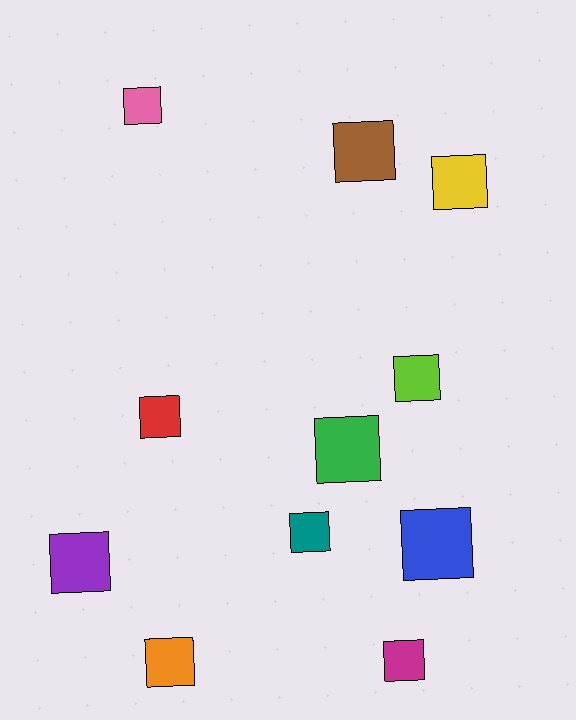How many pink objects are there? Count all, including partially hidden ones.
There is 1 pink object.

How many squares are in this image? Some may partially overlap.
There are 11 squares.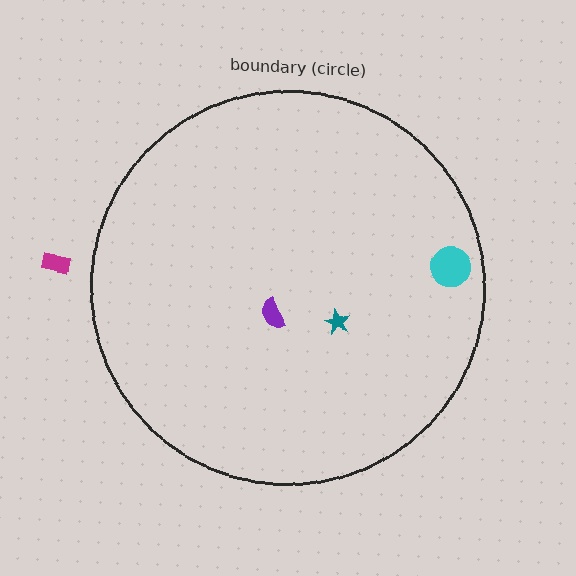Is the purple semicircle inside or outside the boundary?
Inside.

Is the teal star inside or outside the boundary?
Inside.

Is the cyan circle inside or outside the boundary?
Inside.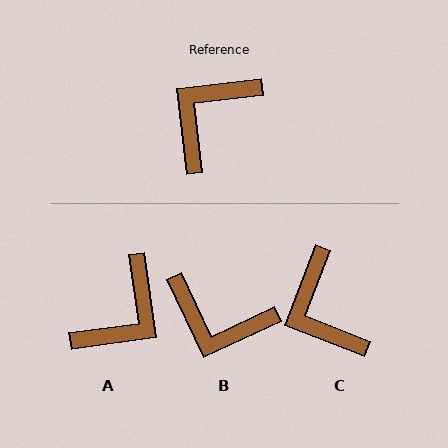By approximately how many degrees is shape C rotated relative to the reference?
Approximately 62 degrees counter-clockwise.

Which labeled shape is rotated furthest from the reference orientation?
A, about 179 degrees away.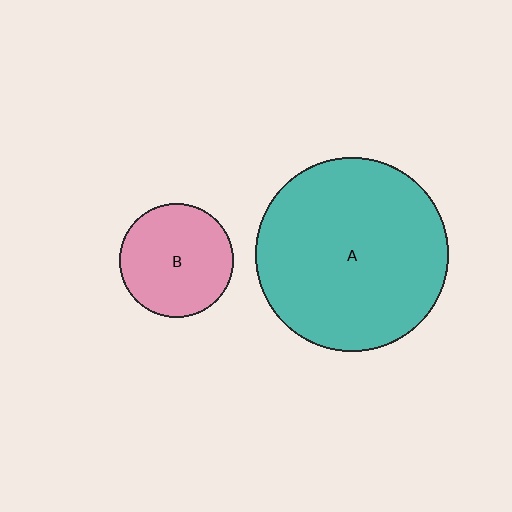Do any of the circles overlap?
No, none of the circles overlap.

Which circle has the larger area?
Circle A (teal).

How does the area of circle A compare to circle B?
Approximately 2.9 times.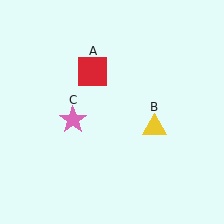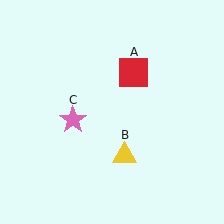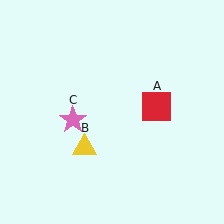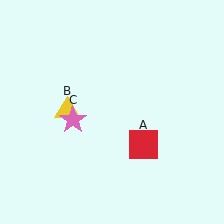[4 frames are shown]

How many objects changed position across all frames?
2 objects changed position: red square (object A), yellow triangle (object B).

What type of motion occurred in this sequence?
The red square (object A), yellow triangle (object B) rotated clockwise around the center of the scene.